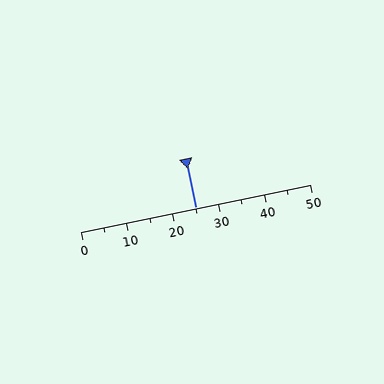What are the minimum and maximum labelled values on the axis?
The axis runs from 0 to 50.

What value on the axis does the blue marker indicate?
The marker indicates approximately 25.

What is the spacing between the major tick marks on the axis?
The major ticks are spaced 10 apart.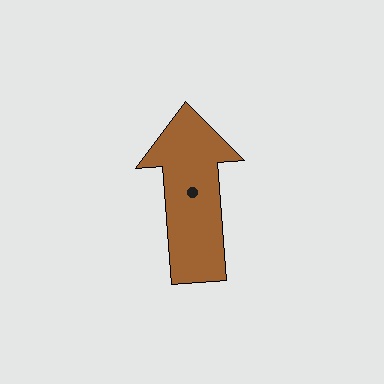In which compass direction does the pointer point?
North.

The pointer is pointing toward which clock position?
Roughly 12 o'clock.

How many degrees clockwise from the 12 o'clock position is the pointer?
Approximately 356 degrees.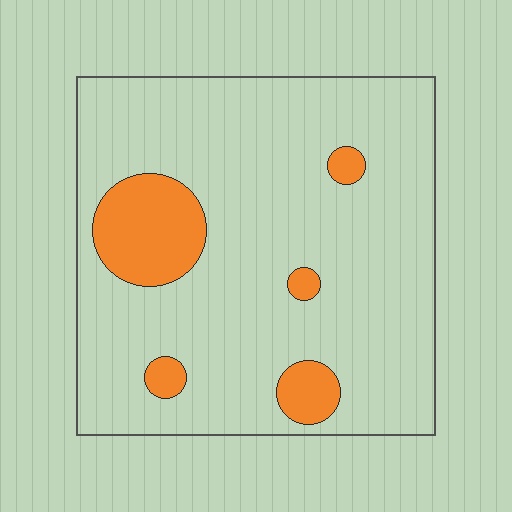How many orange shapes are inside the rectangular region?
5.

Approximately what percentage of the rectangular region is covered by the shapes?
Approximately 15%.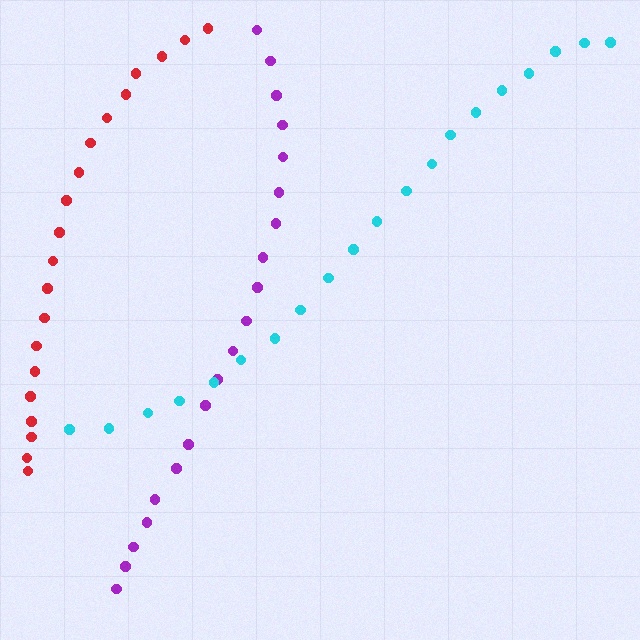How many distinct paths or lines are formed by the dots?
There are 3 distinct paths.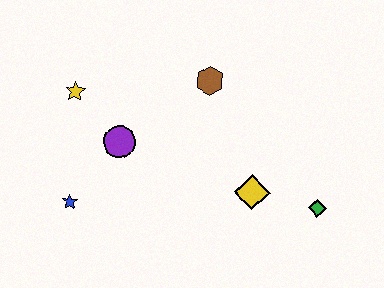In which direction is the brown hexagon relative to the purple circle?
The brown hexagon is to the right of the purple circle.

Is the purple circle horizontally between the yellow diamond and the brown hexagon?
No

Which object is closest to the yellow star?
The purple circle is closest to the yellow star.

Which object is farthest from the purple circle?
The green diamond is farthest from the purple circle.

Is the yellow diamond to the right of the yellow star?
Yes